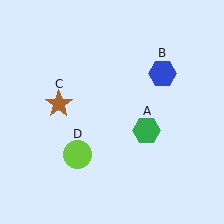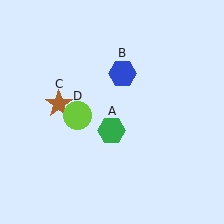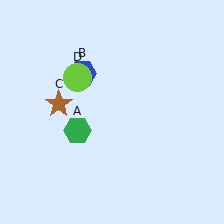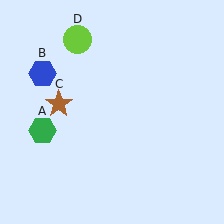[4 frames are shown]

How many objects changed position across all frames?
3 objects changed position: green hexagon (object A), blue hexagon (object B), lime circle (object D).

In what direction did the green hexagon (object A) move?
The green hexagon (object A) moved left.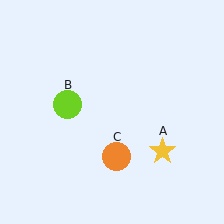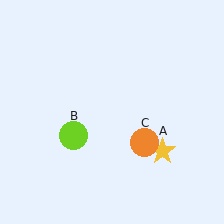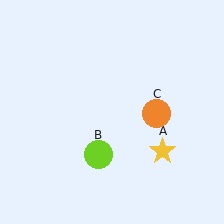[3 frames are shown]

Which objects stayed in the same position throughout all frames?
Yellow star (object A) remained stationary.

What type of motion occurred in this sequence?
The lime circle (object B), orange circle (object C) rotated counterclockwise around the center of the scene.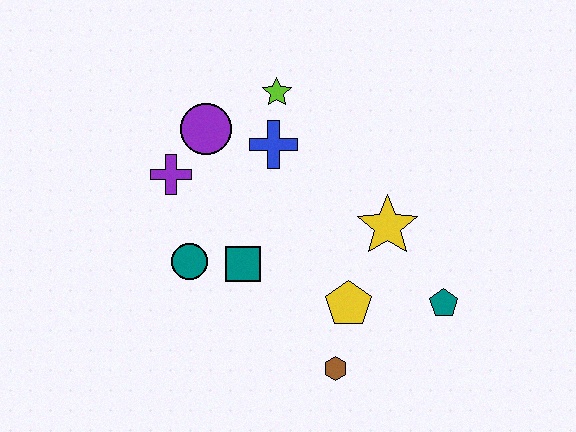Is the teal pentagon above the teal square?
No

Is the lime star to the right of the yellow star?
No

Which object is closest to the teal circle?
The teal square is closest to the teal circle.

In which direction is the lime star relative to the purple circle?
The lime star is to the right of the purple circle.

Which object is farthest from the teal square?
The teal pentagon is farthest from the teal square.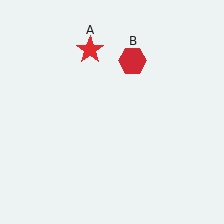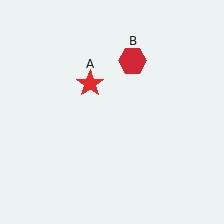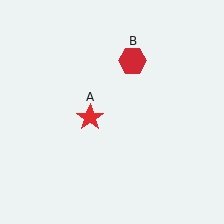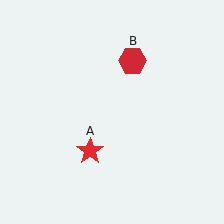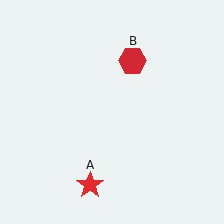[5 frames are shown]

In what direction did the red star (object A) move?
The red star (object A) moved down.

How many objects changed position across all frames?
1 object changed position: red star (object A).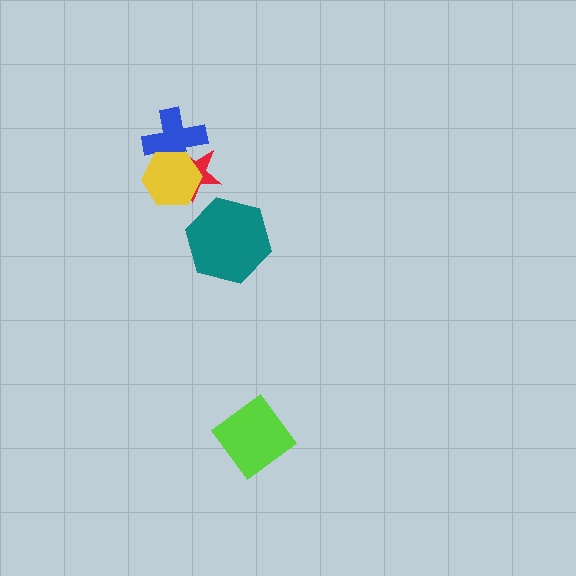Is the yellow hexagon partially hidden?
No, no other shape covers it.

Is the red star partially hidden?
Yes, it is partially covered by another shape.